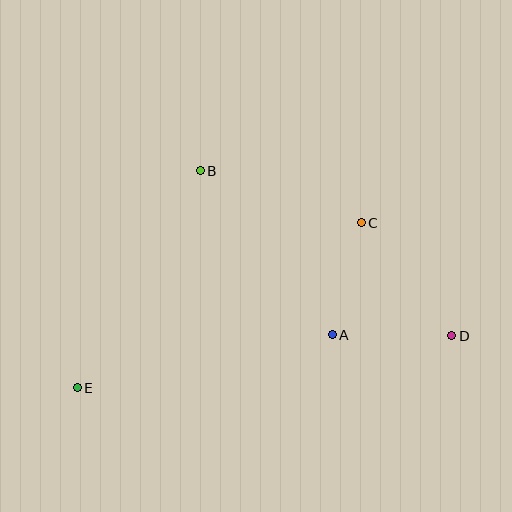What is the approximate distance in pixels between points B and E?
The distance between B and E is approximately 249 pixels.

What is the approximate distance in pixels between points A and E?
The distance between A and E is approximately 260 pixels.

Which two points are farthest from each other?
Points D and E are farthest from each other.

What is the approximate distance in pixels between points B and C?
The distance between B and C is approximately 169 pixels.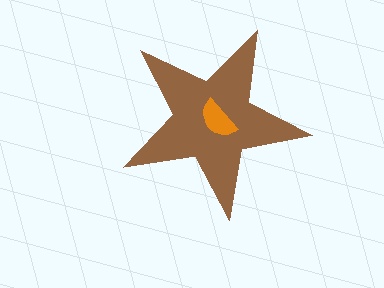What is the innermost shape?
The orange semicircle.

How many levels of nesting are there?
2.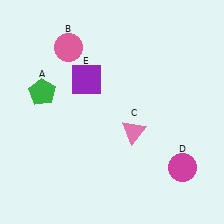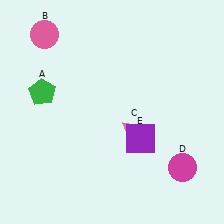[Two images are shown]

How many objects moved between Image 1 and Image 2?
2 objects moved between the two images.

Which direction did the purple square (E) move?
The purple square (E) moved down.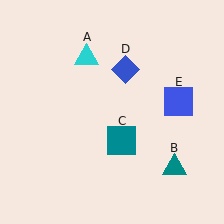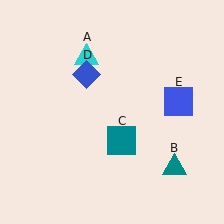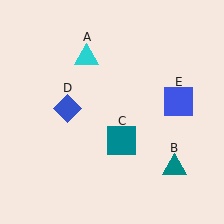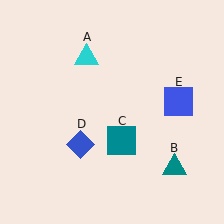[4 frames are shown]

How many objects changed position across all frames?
1 object changed position: blue diamond (object D).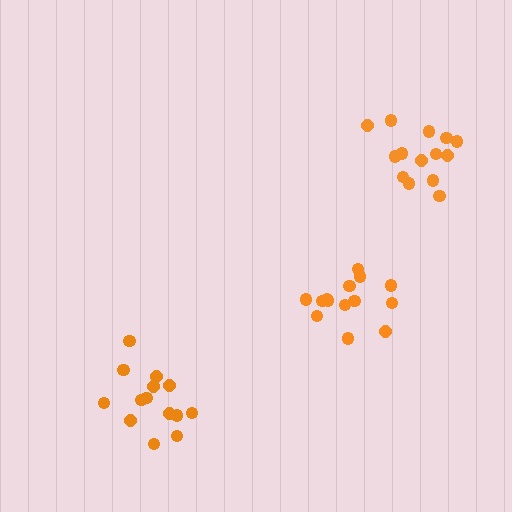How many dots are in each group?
Group 1: 14 dots, Group 2: 14 dots, Group 3: 14 dots (42 total).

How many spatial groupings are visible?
There are 3 spatial groupings.